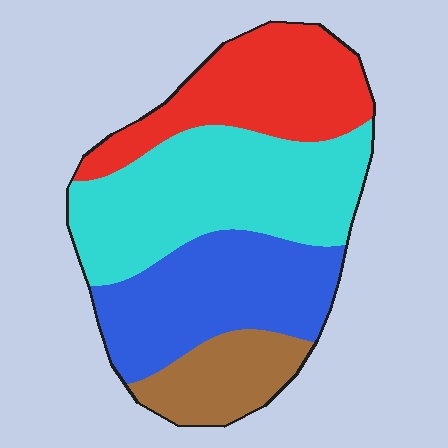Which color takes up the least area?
Brown, at roughly 15%.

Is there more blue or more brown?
Blue.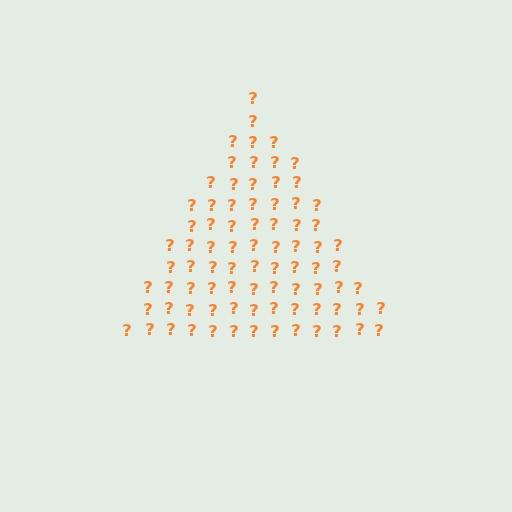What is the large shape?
The large shape is a triangle.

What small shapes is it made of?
It is made of small question marks.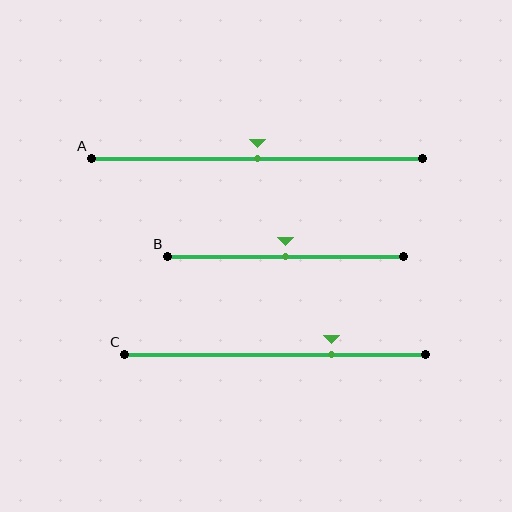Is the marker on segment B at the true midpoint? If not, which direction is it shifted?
Yes, the marker on segment B is at the true midpoint.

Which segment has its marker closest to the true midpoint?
Segment A has its marker closest to the true midpoint.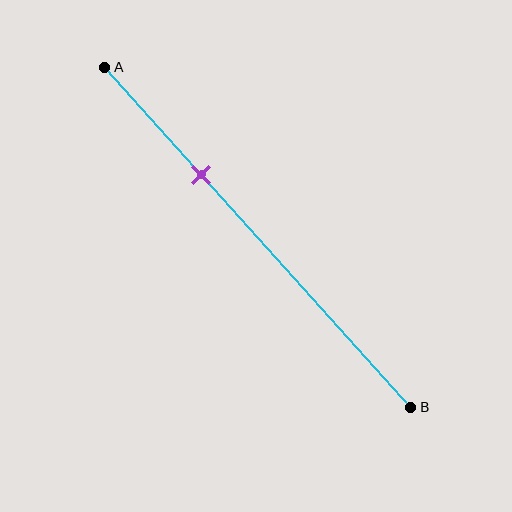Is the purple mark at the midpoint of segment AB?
No, the mark is at about 30% from A, not at the 50% midpoint.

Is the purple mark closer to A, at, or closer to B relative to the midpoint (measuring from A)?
The purple mark is closer to point A than the midpoint of segment AB.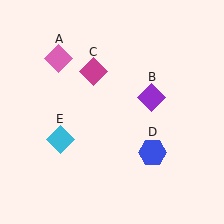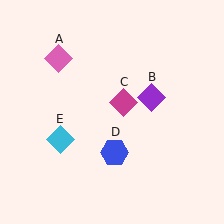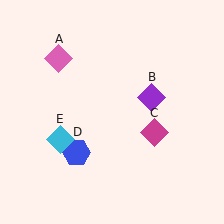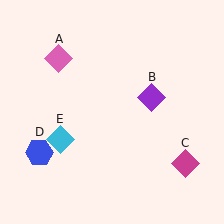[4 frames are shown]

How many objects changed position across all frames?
2 objects changed position: magenta diamond (object C), blue hexagon (object D).